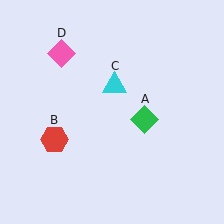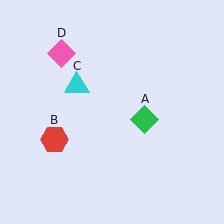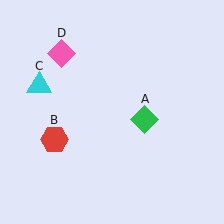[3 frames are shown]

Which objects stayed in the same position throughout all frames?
Green diamond (object A) and red hexagon (object B) and pink diamond (object D) remained stationary.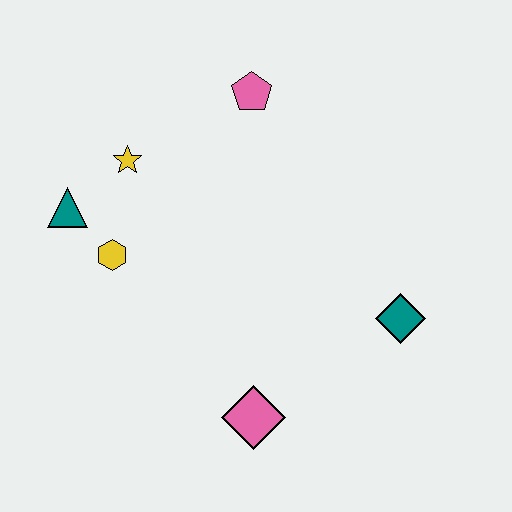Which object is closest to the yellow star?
The teal triangle is closest to the yellow star.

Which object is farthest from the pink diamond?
The pink pentagon is farthest from the pink diamond.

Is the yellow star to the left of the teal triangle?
No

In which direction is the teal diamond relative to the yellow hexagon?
The teal diamond is to the right of the yellow hexagon.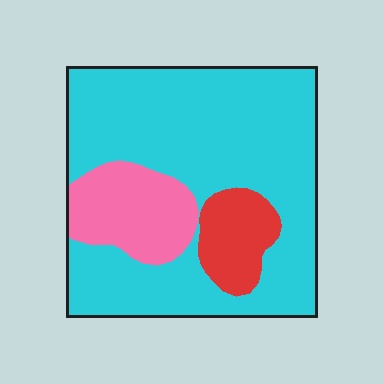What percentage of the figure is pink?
Pink covers roughly 15% of the figure.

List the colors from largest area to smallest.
From largest to smallest: cyan, pink, red.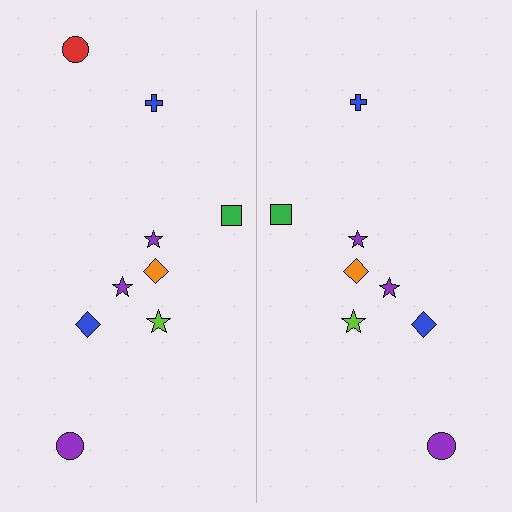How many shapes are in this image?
There are 17 shapes in this image.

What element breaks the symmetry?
A red circle is missing from the right side.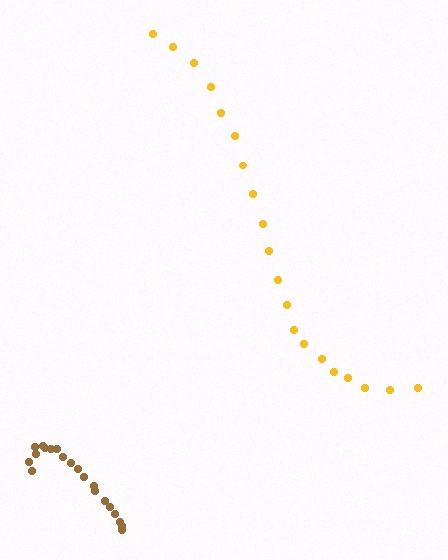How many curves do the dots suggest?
There are 2 distinct paths.